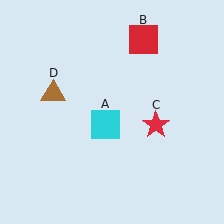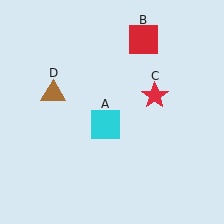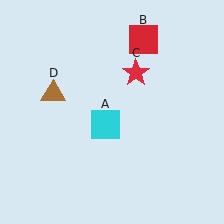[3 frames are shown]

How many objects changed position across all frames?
1 object changed position: red star (object C).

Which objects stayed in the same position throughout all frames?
Cyan square (object A) and red square (object B) and brown triangle (object D) remained stationary.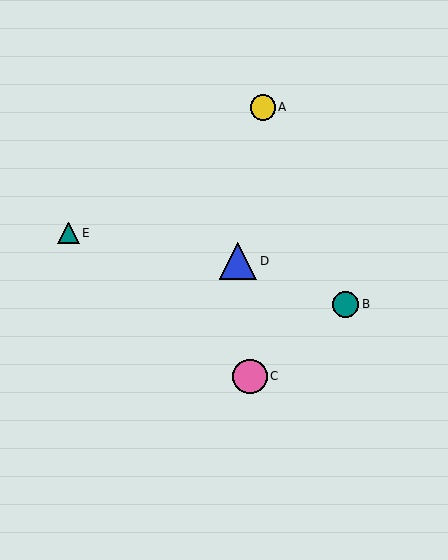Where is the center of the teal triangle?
The center of the teal triangle is at (68, 233).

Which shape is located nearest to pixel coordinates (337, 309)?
The teal circle (labeled B) at (345, 304) is nearest to that location.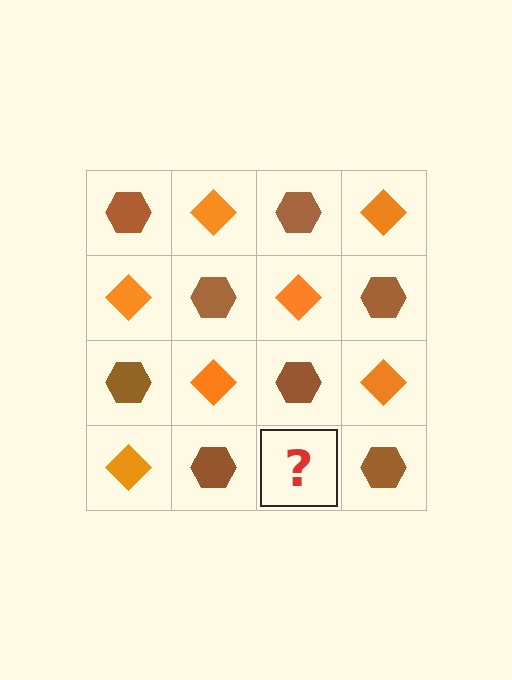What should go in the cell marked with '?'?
The missing cell should contain an orange diamond.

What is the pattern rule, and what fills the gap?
The rule is that it alternates brown hexagon and orange diamond in a checkerboard pattern. The gap should be filled with an orange diamond.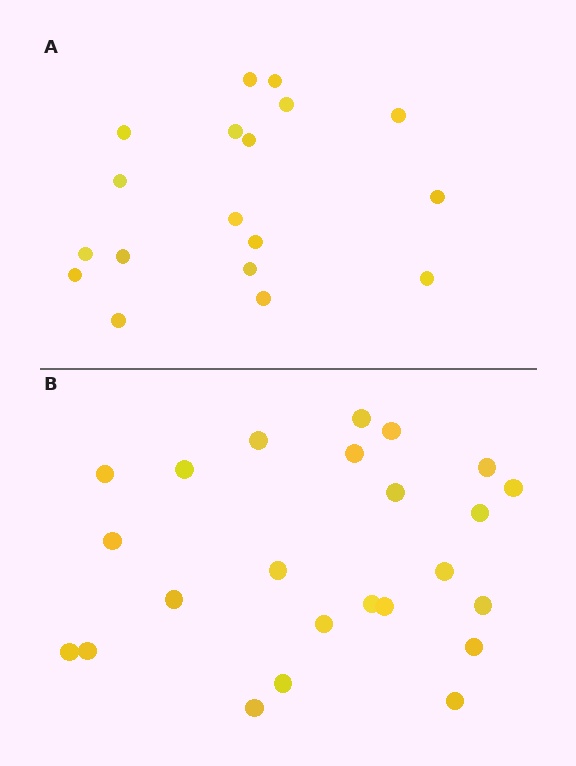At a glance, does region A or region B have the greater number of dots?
Region B (the bottom region) has more dots.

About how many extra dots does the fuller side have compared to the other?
Region B has about 6 more dots than region A.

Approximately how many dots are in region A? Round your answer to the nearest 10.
About 20 dots. (The exact count is 18, which rounds to 20.)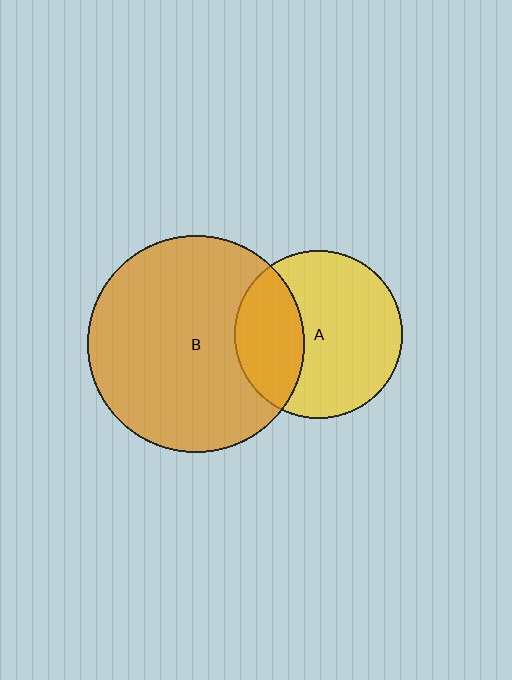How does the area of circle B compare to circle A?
Approximately 1.7 times.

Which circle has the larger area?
Circle B (orange).